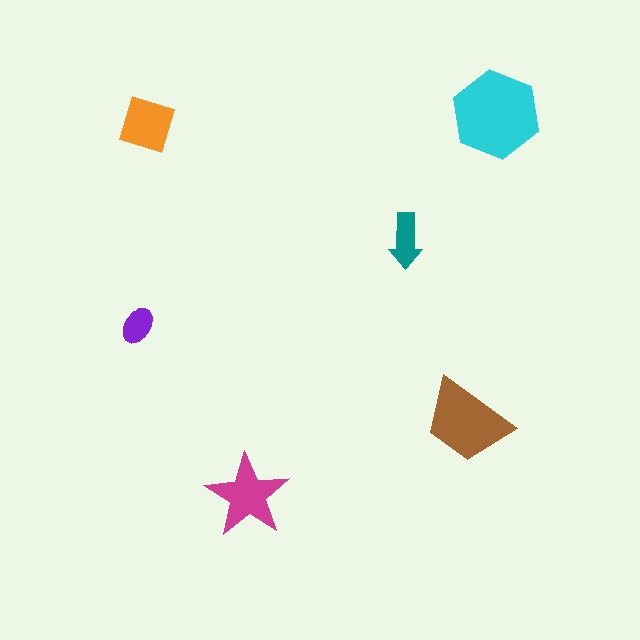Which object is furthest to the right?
The cyan hexagon is rightmost.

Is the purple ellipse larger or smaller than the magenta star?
Smaller.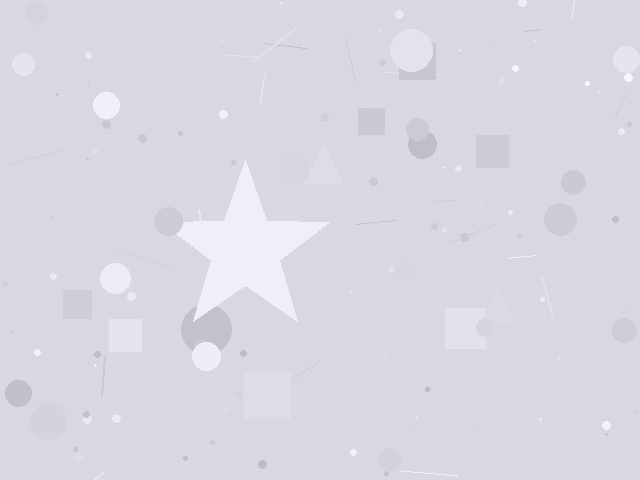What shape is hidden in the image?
A star is hidden in the image.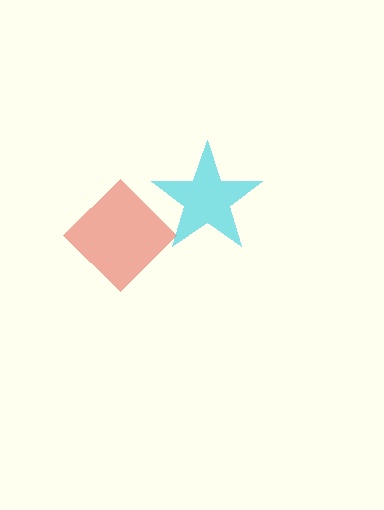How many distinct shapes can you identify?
There are 2 distinct shapes: a red diamond, a cyan star.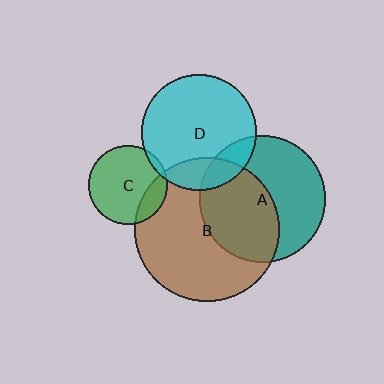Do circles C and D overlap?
Yes.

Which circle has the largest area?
Circle B (brown).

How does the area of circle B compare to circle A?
Approximately 1.3 times.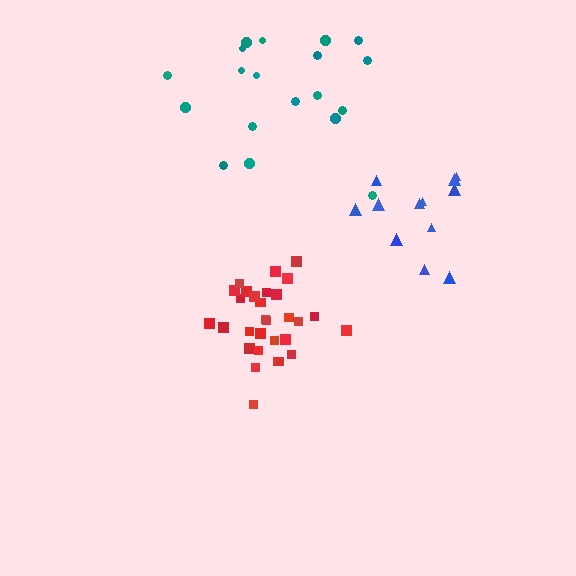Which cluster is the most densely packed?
Red.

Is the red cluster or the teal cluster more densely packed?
Red.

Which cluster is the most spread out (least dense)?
Teal.